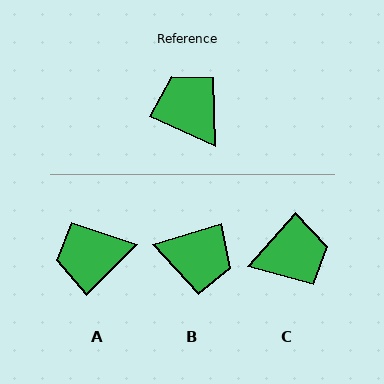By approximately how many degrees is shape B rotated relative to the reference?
Approximately 139 degrees clockwise.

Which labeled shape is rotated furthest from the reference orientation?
B, about 139 degrees away.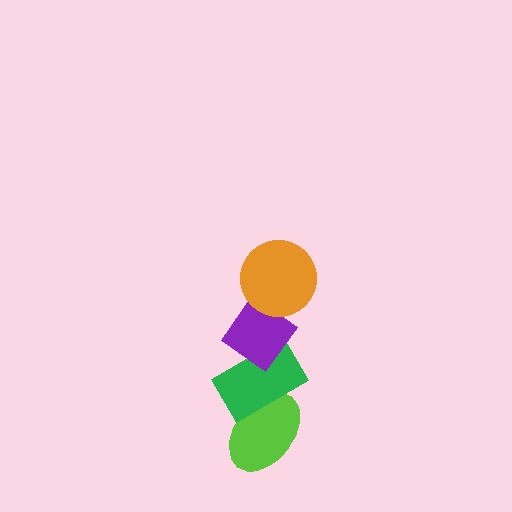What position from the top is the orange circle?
The orange circle is 1st from the top.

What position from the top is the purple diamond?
The purple diamond is 2nd from the top.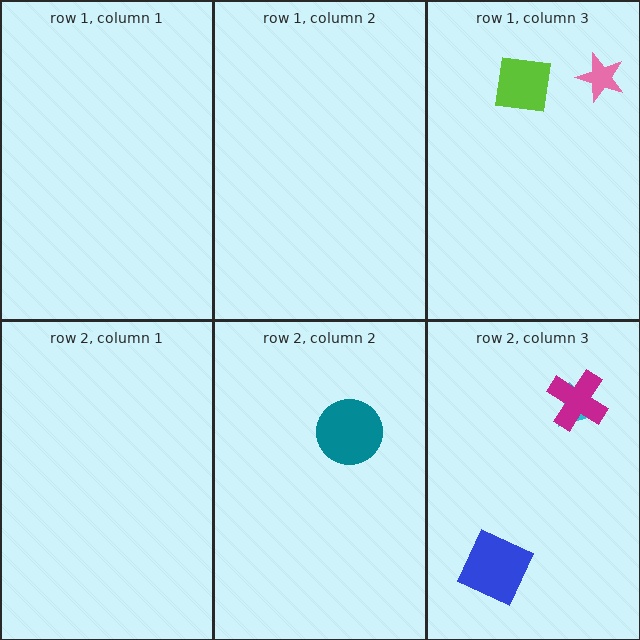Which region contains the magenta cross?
The row 2, column 3 region.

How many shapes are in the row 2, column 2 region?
1.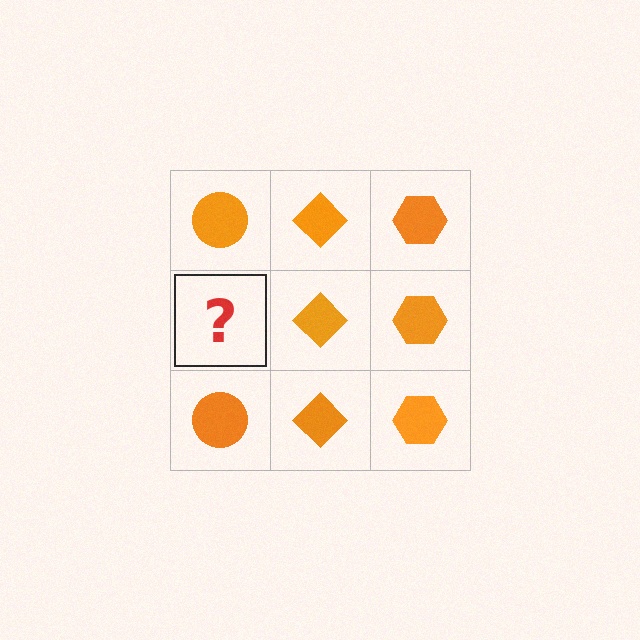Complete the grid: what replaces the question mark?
The question mark should be replaced with an orange circle.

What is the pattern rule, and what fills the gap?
The rule is that each column has a consistent shape. The gap should be filled with an orange circle.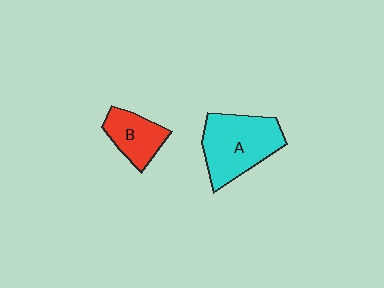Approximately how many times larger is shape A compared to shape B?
Approximately 1.8 times.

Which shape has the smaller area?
Shape B (red).